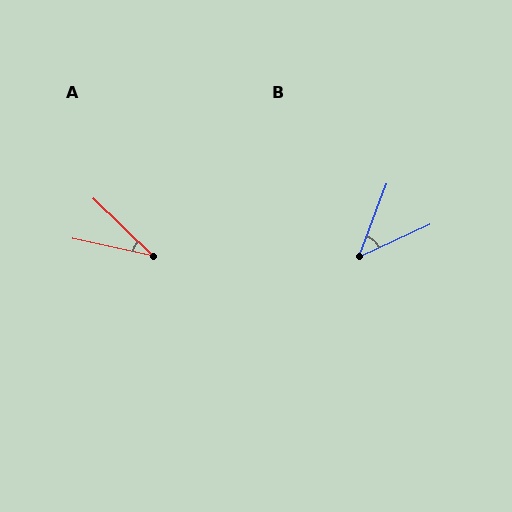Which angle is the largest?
B, at approximately 45 degrees.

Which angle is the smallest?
A, at approximately 32 degrees.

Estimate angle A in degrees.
Approximately 32 degrees.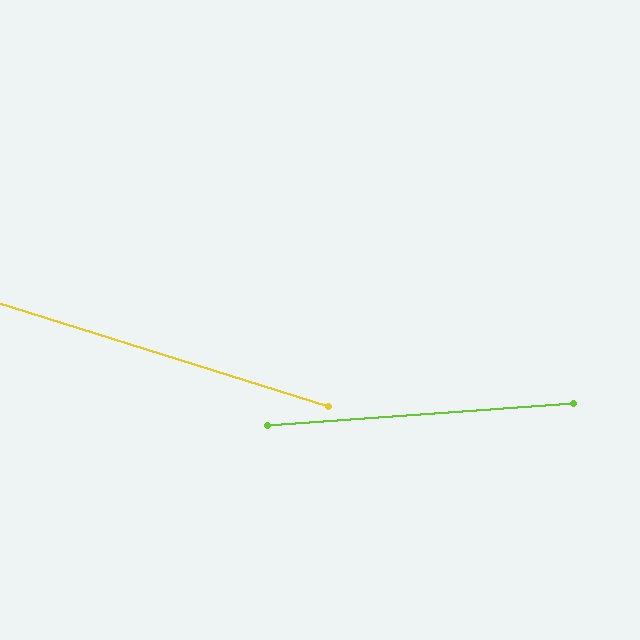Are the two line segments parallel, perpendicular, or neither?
Neither parallel nor perpendicular — they differ by about 22°.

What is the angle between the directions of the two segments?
Approximately 22 degrees.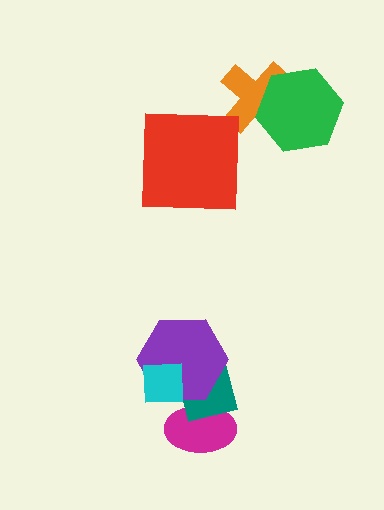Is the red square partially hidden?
No, no other shape covers it.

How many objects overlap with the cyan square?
2 objects overlap with the cyan square.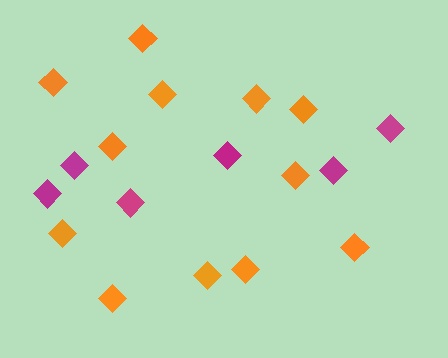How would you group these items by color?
There are 2 groups: one group of orange diamonds (12) and one group of magenta diamonds (6).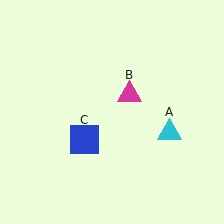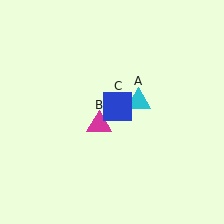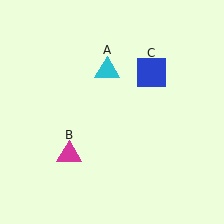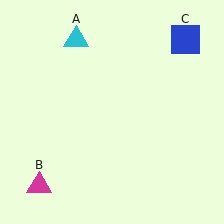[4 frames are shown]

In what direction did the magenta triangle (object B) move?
The magenta triangle (object B) moved down and to the left.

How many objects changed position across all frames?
3 objects changed position: cyan triangle (object A), magenta triangle (object B), blue square (object C).